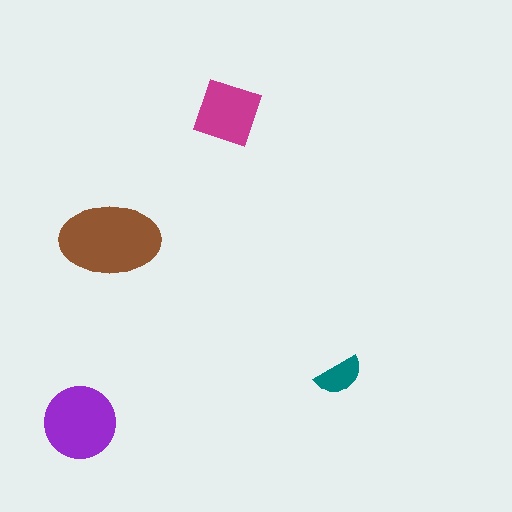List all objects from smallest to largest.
The teal semicircle, the magenta diamond, the purple circle, the brown ellipse.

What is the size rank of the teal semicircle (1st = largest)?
4th.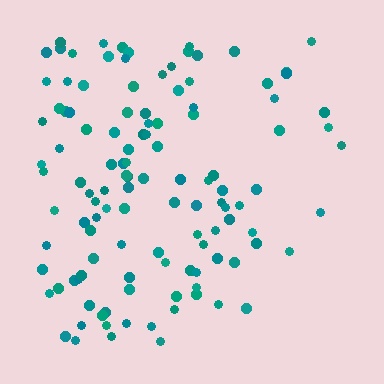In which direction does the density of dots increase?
From right to left, with the left side densest.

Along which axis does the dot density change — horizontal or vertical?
Horizontal.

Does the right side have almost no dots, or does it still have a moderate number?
Still a moderate number, just noticeably fewer than the left.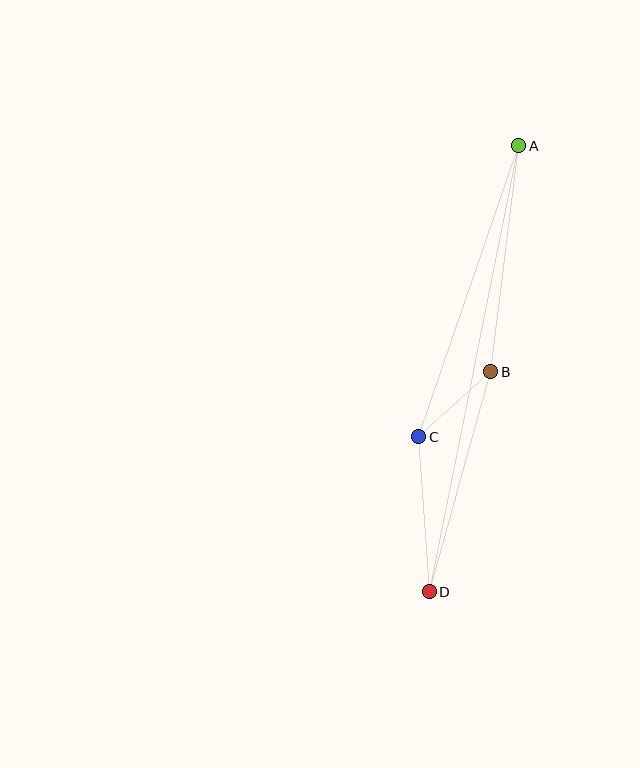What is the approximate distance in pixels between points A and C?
The distance between A and C is approximately 308 pixels.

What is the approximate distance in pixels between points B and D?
The distance between B and D is approximately 228 pixels.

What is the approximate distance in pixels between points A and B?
The distance between A and B is approximately 228 pixels.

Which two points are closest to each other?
Points B and C are closest to each other.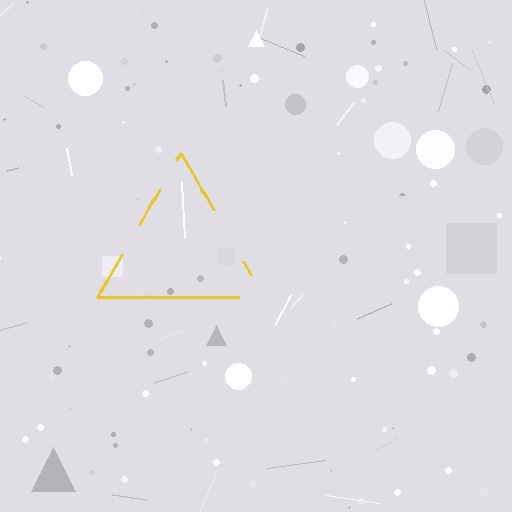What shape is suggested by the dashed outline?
The dashed outline suggests a triangle.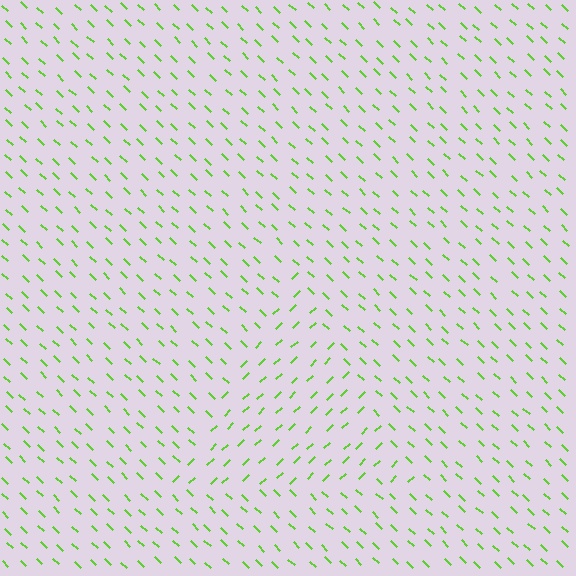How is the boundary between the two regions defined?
The boundary is defined purely by a change in line orientation (approximately 87 degrees difference). All lines are the same color and thickness.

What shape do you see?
I see a triangle.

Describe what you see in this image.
The image is filled with small lime line segments. A triangle region in the image has lines oriented differently from the surrounding lines, creating a visible texture boundary.